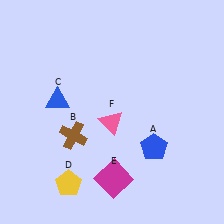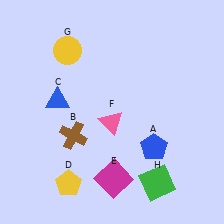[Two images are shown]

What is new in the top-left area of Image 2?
A yellow circle (G) was added in the top-left area of Image 2.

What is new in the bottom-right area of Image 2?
A green square (H) was added in the bottom-right area of Image 2.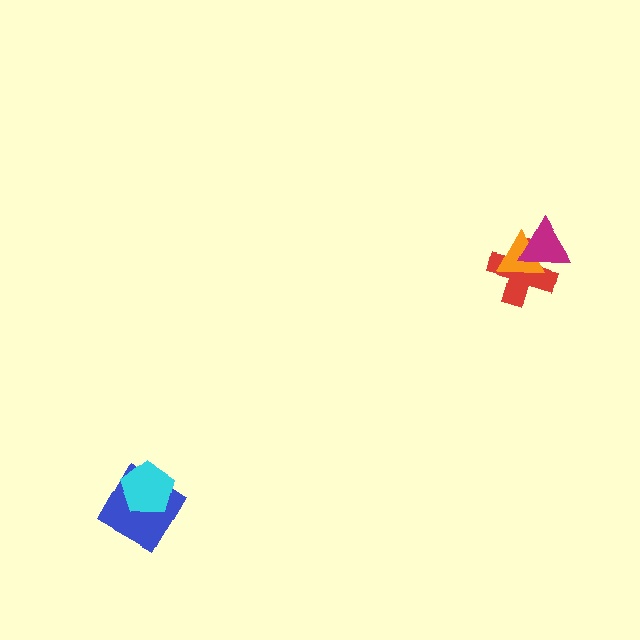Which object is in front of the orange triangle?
The magenta triangle is in front of the orange triangle.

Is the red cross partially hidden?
Yes, it is partially covered by another shape.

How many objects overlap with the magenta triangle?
2 objects overlap with the magenta triangle.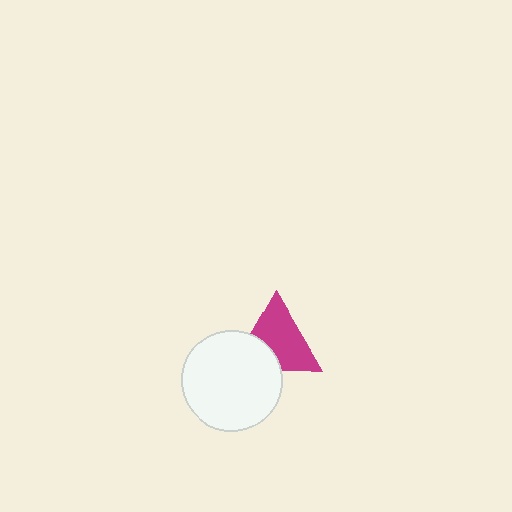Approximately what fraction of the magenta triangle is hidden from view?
Roughly 31% of the magenta triangle is hidden behind the white circle.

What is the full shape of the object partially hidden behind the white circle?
The partially hidden object is a magenta triangle.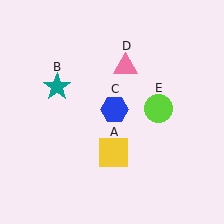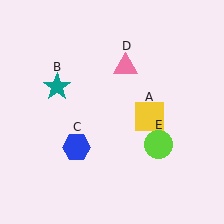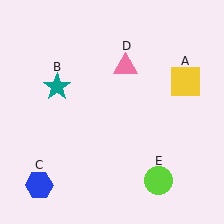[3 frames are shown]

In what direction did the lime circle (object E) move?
The lime circle (object E) moved down.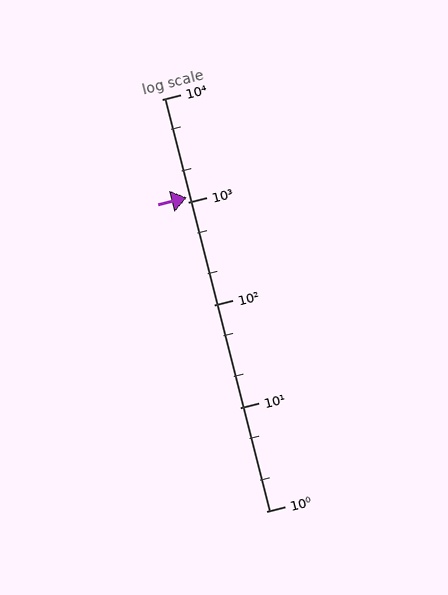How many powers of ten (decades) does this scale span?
The scale spans 4 decades, from 1 to 10000.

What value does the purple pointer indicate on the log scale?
The pointer indicates approximately 1100.